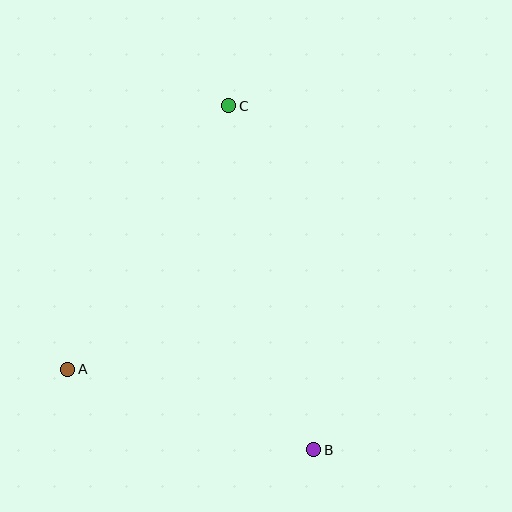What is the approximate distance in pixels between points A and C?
The distance between A and C is approximately 309 pixels.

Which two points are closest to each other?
Points A and B are closest to each other.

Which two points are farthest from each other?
Points B and C are farthest from each other.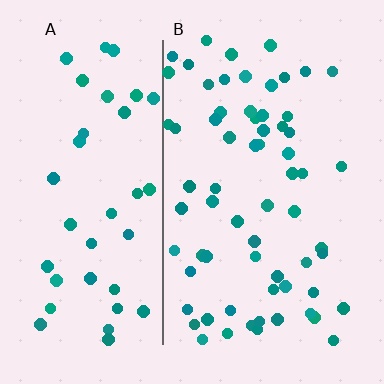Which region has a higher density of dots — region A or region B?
B (the right).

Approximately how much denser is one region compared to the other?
Approximately 1.6× — region B over region A.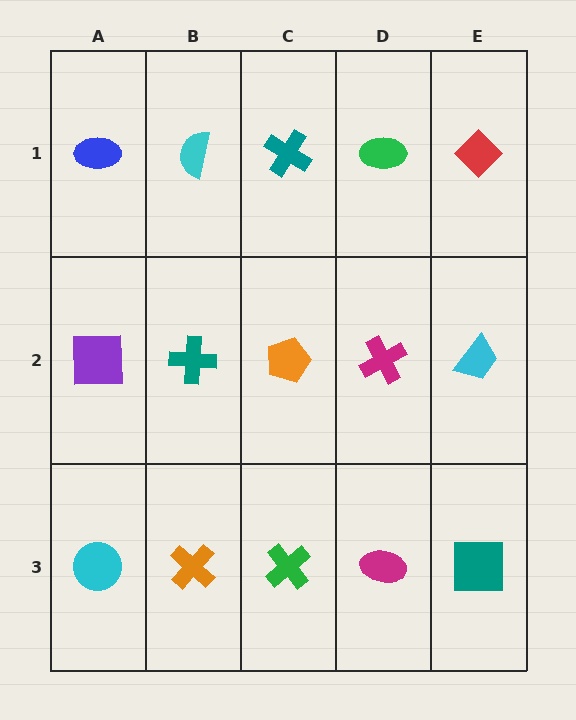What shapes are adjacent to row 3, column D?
A magenta cross (row 2, column D), a green cross (row 3, column C), a teal square (row 3, column E).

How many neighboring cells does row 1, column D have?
3.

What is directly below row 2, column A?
A cyan circle.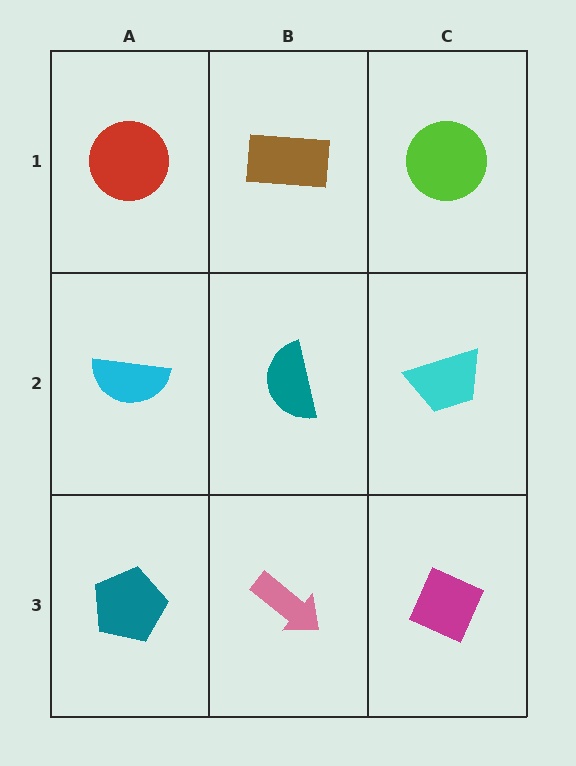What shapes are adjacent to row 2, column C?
A lime circle (row 1, column C), a magenta diamond (row 3, column C), a teal semicircle (row 2, column B).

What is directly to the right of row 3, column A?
A pink arrow.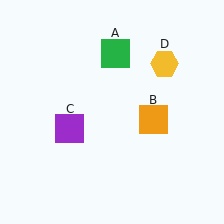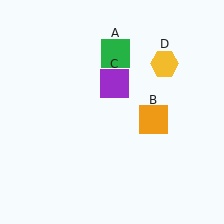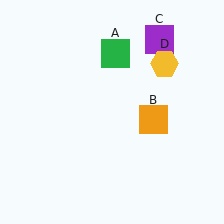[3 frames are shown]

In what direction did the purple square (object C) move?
The purple square (object C) moved up and to the right.